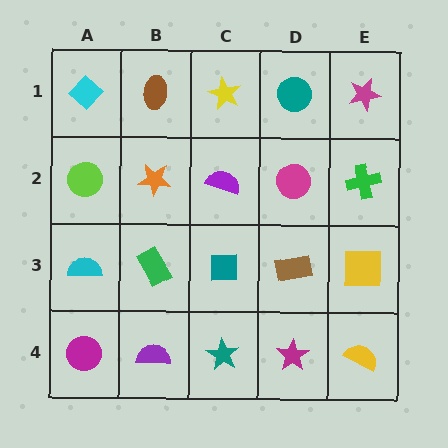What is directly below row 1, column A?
A lime circle.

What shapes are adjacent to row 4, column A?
A cyan semicircle (row 3, column A), a purple semicircle (row 4, column B).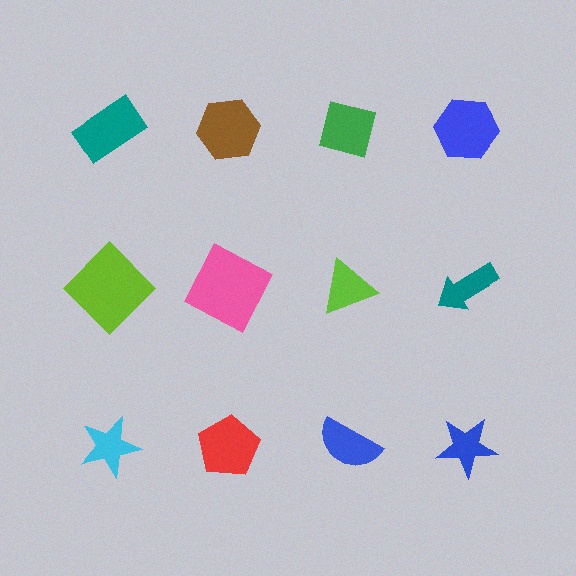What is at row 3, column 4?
A blue star.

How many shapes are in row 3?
4 shapes.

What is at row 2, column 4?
A teal arrow.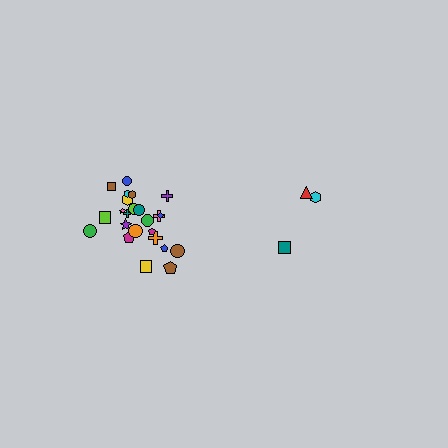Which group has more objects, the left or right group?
The left group.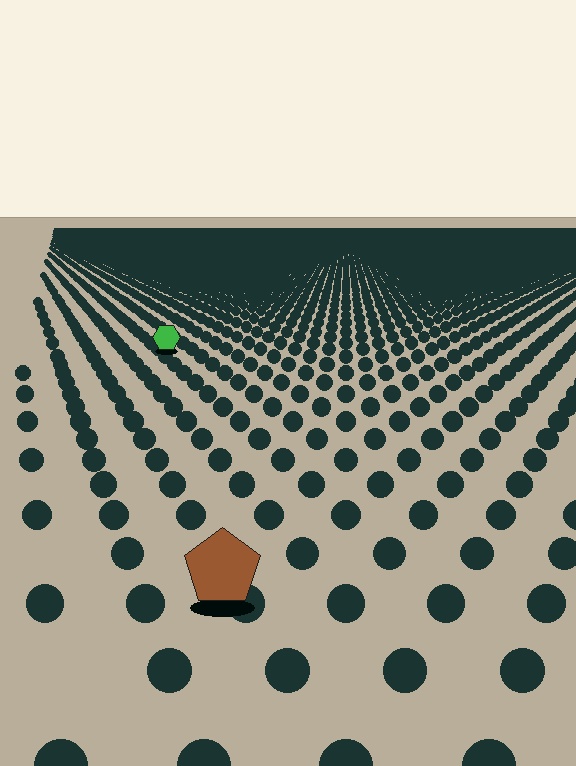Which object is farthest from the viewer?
The green hexagon is farthest from the viewer. It appears smaller and the ground texture around it is denser.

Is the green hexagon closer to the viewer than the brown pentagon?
No. The brown pentagon is closer — you can tell from the texture gradient: the ground texture is coarser near it.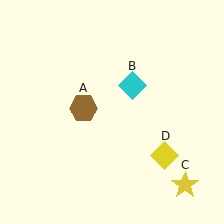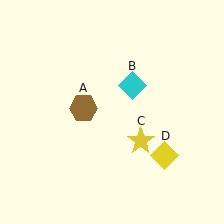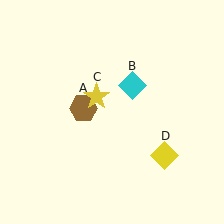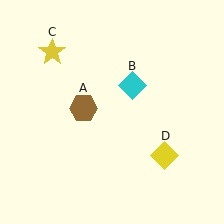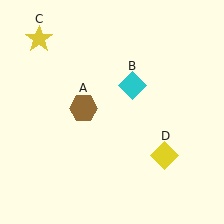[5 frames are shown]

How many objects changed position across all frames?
1 object changed position: yellow star (object C).